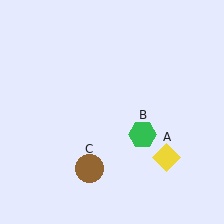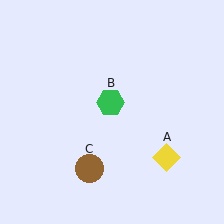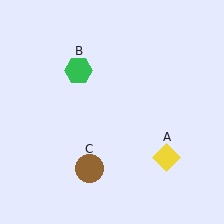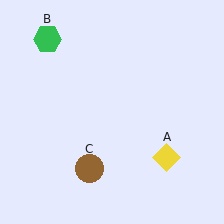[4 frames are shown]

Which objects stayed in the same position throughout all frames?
Yellow diamond (object A) and brown circle (object C) remained stationary.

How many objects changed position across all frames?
1 object changed position: green hexagon (object B).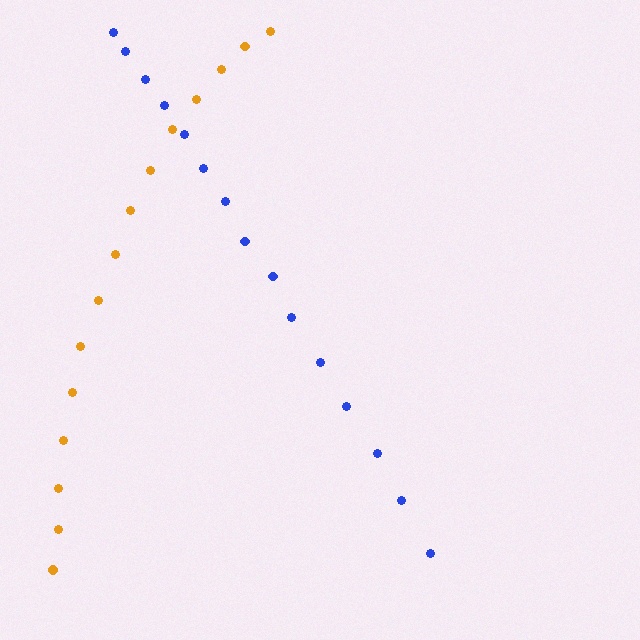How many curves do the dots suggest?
There are 2 distinct paths.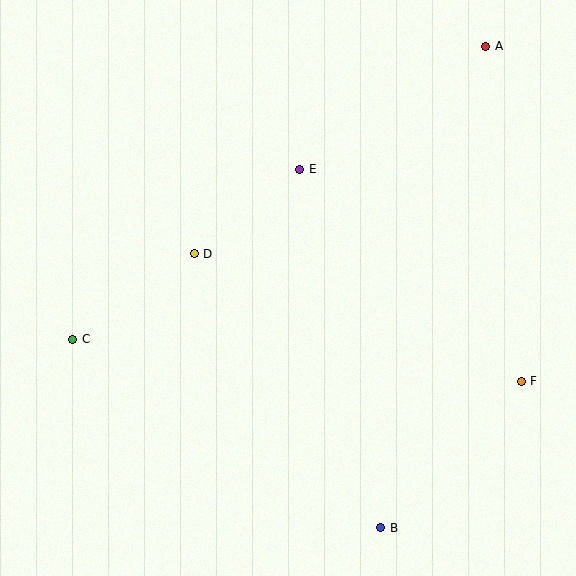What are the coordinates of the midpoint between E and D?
The midpoint between E and D is at (247, 211).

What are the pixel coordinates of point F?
Point F is at (521, 381).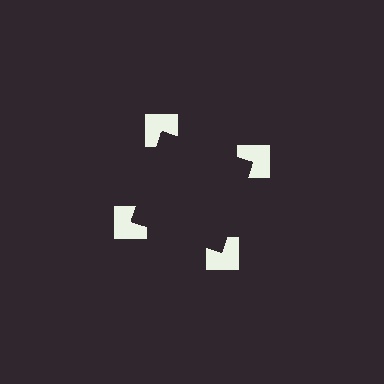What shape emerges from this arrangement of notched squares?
An illusory square — its edges are inferred from the aligned wedge cuts in the notched squares, not physically drawn.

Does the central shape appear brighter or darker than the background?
It typically appears slightly darker than the background, even though no actual brightness change is drawn.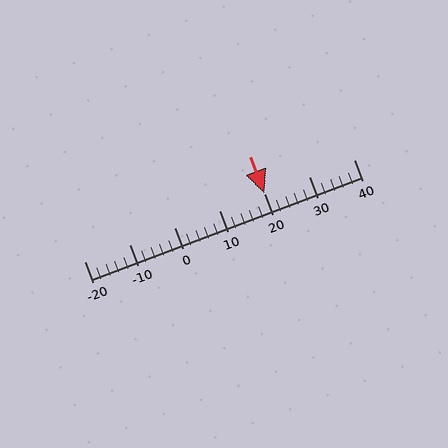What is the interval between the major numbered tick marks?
The major tick marks are spaced 10 units apart.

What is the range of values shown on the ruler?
The ruler shows values from -20 to 40.